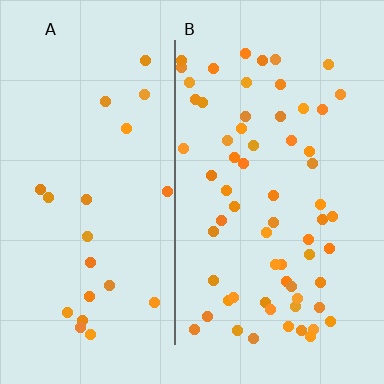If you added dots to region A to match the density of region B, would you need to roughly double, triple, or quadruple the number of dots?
Approximately triple.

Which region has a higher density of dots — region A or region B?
B (the right).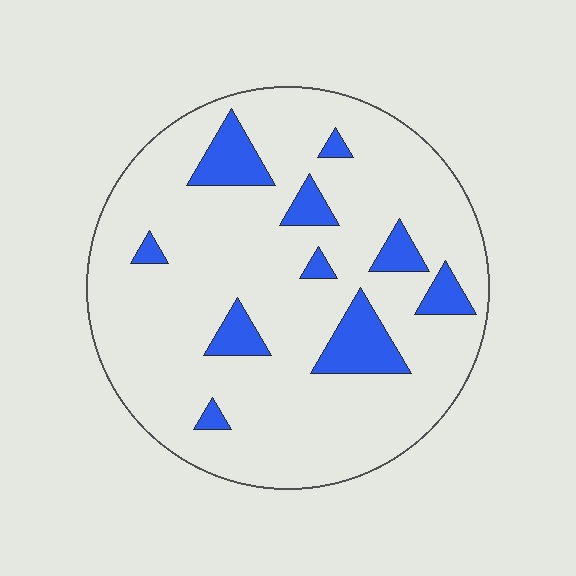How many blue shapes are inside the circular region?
10.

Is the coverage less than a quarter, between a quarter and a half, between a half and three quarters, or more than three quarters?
Less than a quarter.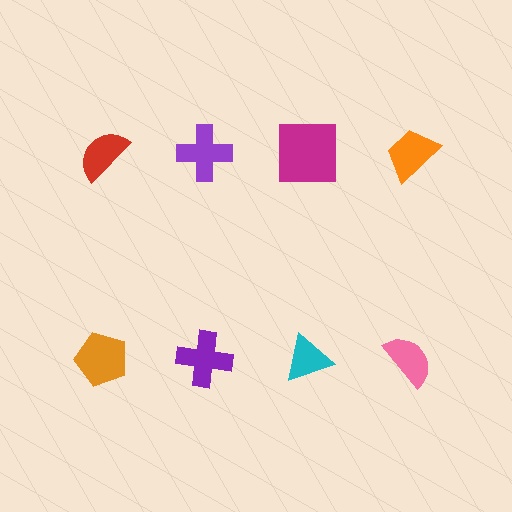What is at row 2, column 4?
A pink semicircle.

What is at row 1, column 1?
A red semicircle.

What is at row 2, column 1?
An orange pentagon.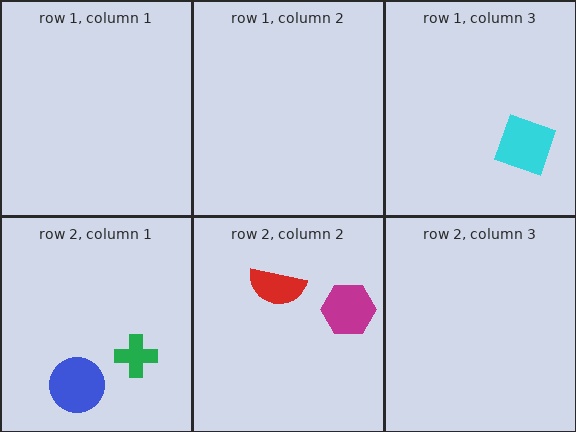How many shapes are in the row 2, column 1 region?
2.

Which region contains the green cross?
The row 2, column 1 region.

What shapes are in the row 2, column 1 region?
The blue circle, the green cross.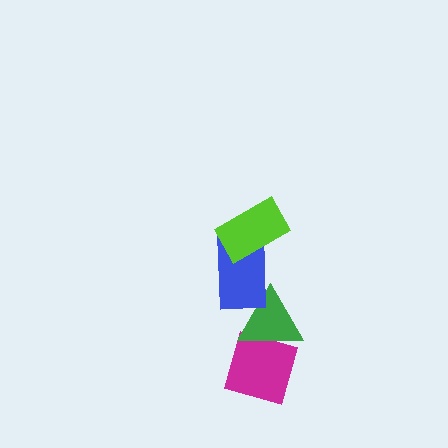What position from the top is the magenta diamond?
The magenta diamond is 4th from the top.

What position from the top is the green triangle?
The green triangle is 3rd from the top.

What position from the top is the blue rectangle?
The blue rectangle is 2nd from the top.